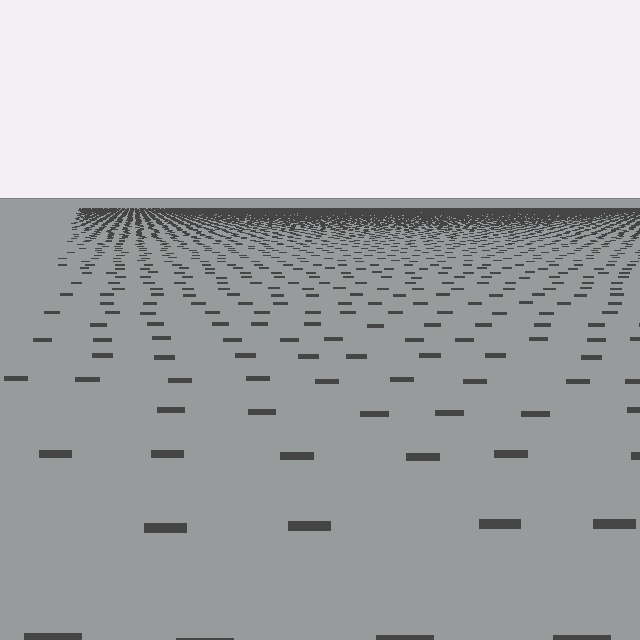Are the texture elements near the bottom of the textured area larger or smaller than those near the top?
Larger. Near the bottom, elements are closer to the viewer and appear at a bigger on-screen size.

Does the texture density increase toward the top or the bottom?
Density increases toward the top.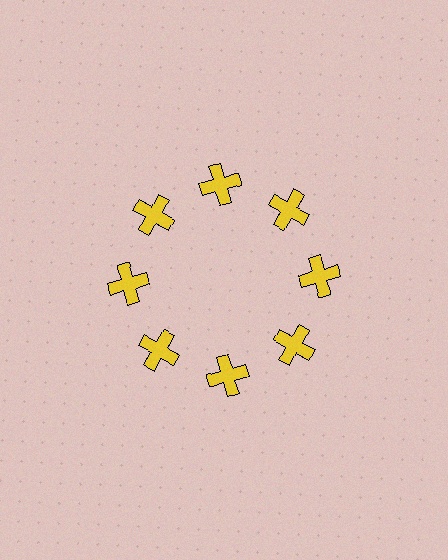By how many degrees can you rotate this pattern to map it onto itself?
The pattern maps onto itself every 45 degrees of rotation.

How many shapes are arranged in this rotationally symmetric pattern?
There are 8 shapes, arranged in 8 groups of 1.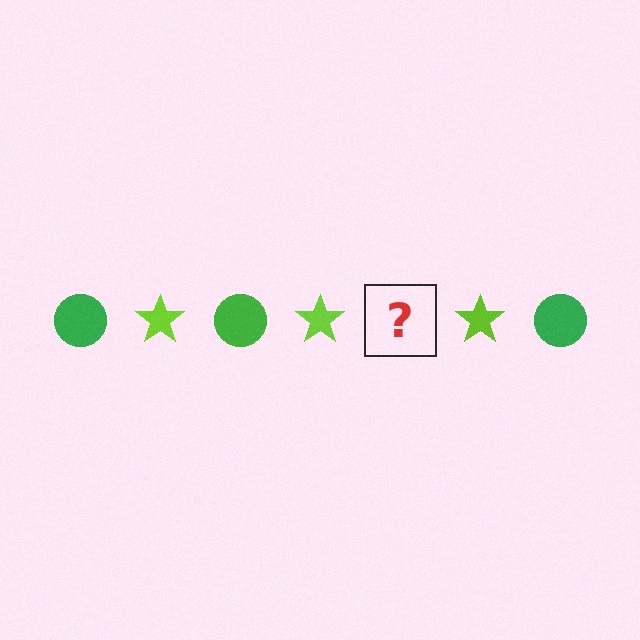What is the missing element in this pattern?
The missing element is a green circle.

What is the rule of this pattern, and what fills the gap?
The rule is that the pattern alternates between green circle and lime star. The gap should be filled with a green circle.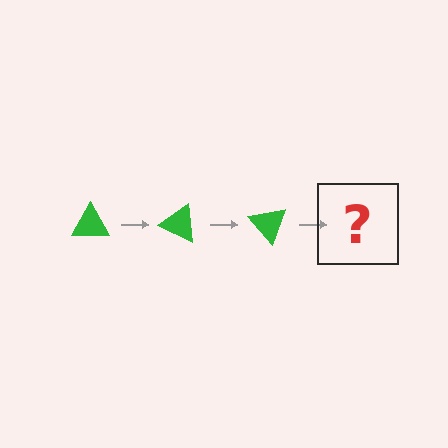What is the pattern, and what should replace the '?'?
The pattern is that the triangle rotates 25 degrees each step. The '?' should be a green triangle rotated 75 degrees.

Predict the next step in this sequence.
The next step is a green triangle rotated 75 degrees.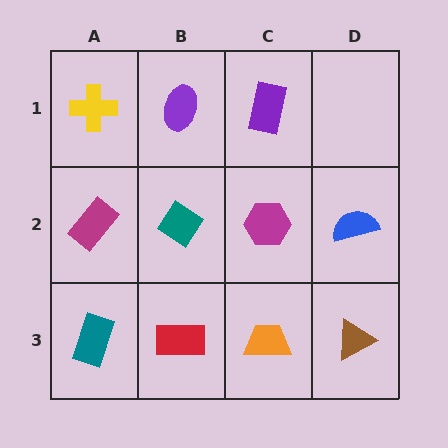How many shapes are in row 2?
4 shapes.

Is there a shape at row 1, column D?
No, that cell is empty.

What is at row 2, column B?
A teal diamond.